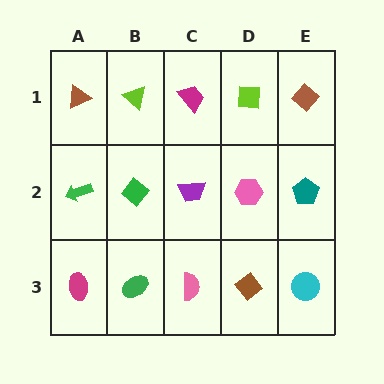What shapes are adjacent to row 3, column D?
A pink hexagon (row 2, column D), a pink semicircle (row 3, column C), a cyan circle (row 3, column E).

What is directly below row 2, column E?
A cyan circle.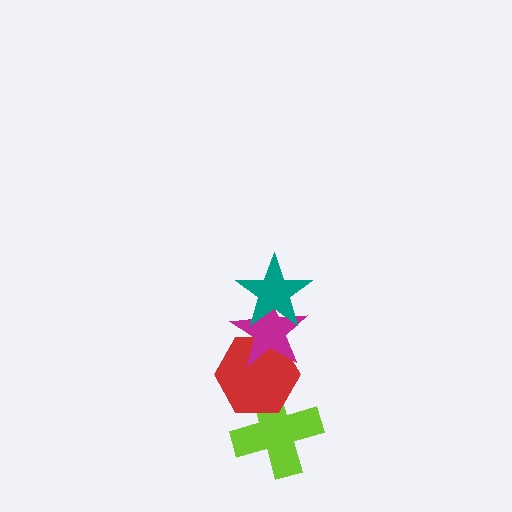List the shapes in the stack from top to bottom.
From top to bottom: the teal star, the magenta star, the red hexagon, the lime cross.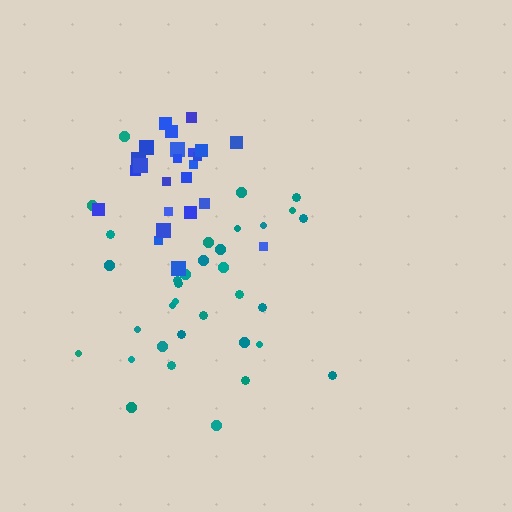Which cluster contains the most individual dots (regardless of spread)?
Teal (34).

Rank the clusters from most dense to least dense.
blue, teal.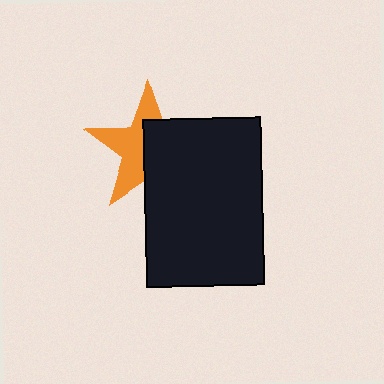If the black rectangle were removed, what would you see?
You would see the complete orange star.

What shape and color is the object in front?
The object in front is a black rectangle.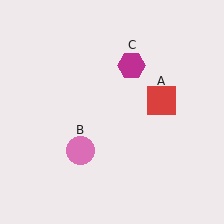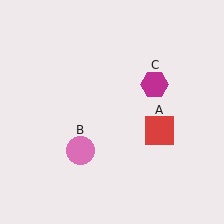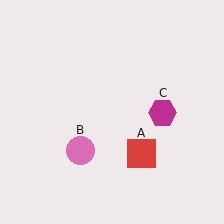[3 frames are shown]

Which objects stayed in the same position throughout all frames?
Pink circle (object B) remained stationary.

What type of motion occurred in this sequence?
The red square (object A), magenta hexagon (object C) rotated clockwise around the center of the scene.